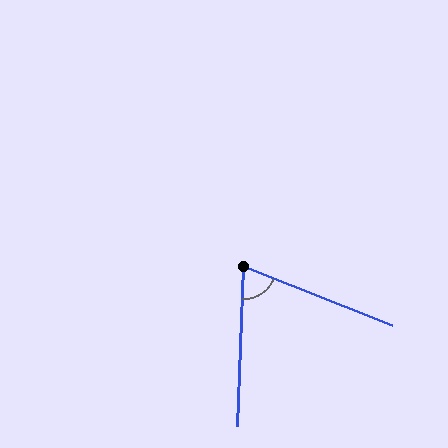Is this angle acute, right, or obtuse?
It is acute.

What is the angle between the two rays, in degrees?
Approximately 70 degrees.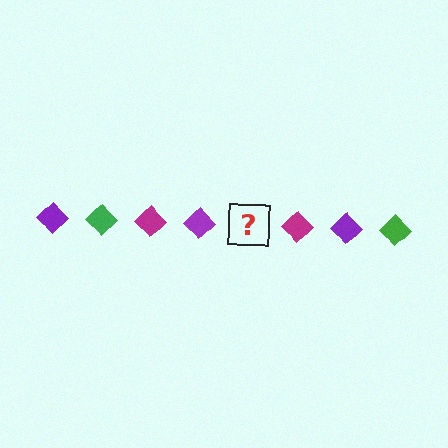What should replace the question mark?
The question mark should be replaced with a green diamond.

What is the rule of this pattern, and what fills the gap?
The rule is that the pattern cycles through purple, green, magenta diamonds. The gap should be filled with a green diamond.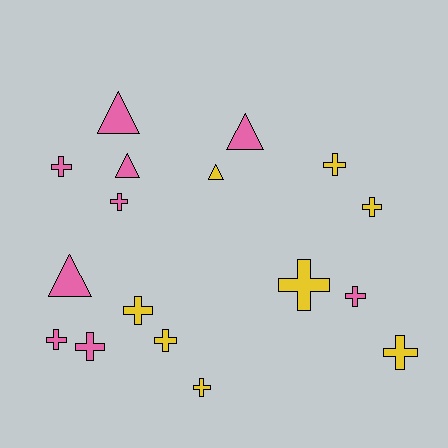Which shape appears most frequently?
Cross, with 12 objects.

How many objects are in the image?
There are 17 objects.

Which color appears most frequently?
Pink, with 9 objects.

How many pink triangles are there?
There are 4 pink triangles.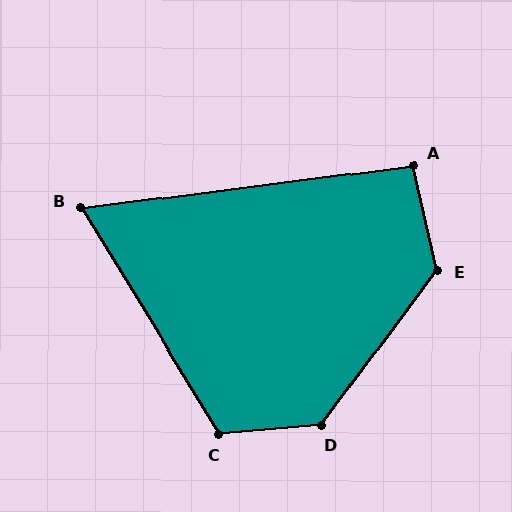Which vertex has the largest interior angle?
D, at approximately 131 degrees.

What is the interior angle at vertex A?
Approximately 95 degrees (obtuse).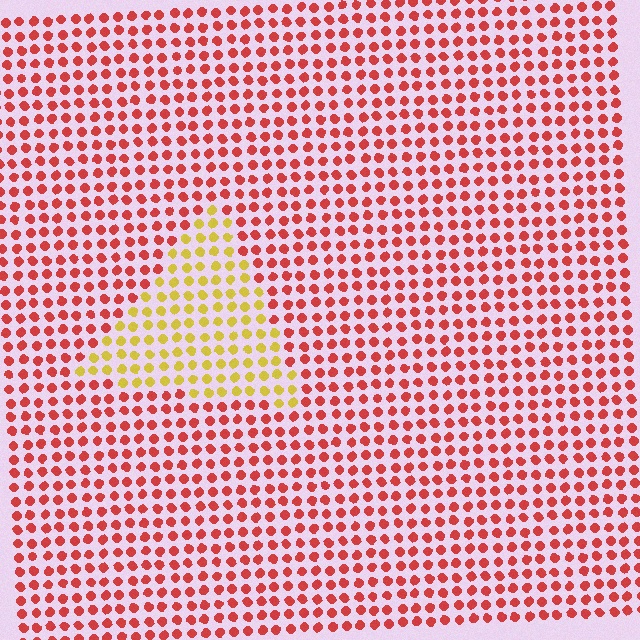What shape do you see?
I see a triangle.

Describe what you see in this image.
The image is filled with small red elements in a uniform arrangement. A triangle-shaped region is visible where the elements are tinted to a slightly different hue, forming a subtle color boundary.